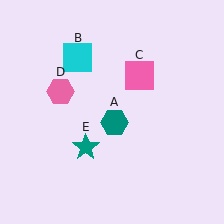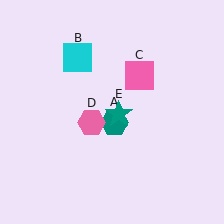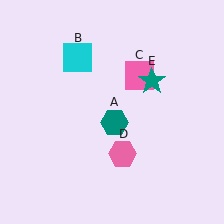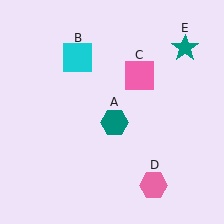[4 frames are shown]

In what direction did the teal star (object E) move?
The teal star (object E) moved up and to the right.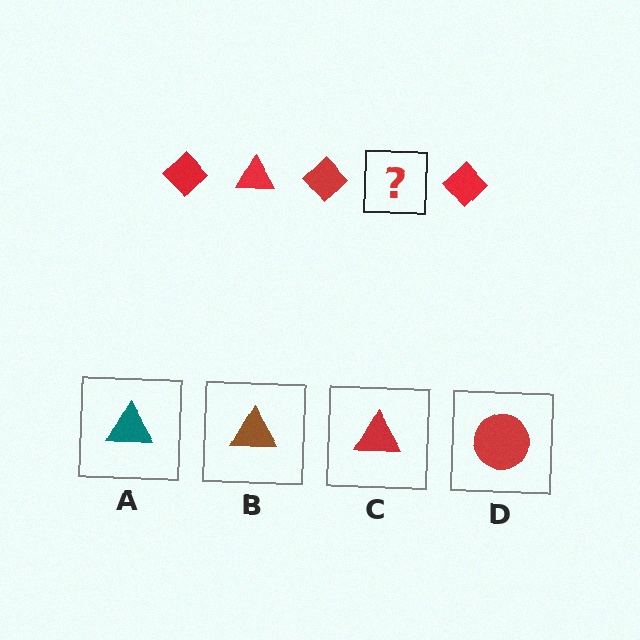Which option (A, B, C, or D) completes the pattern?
C.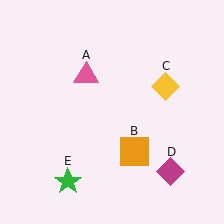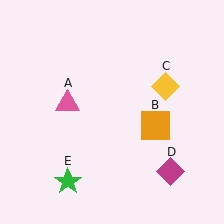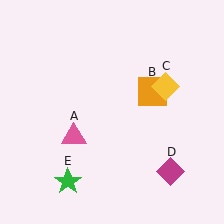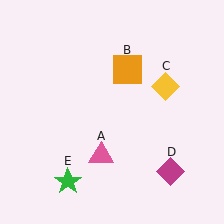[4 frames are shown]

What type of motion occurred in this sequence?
The pink triangle (object A), orange square (object B) rotated counterclockwise around the center of the scene.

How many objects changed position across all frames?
2 objects changed position: pink triangle (object A), orange square (object B).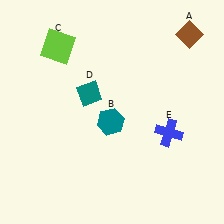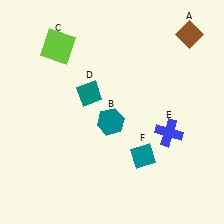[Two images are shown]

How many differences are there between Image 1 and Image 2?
There is 1 difference between the two images.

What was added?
A teal diamond (F) was added in Image 2.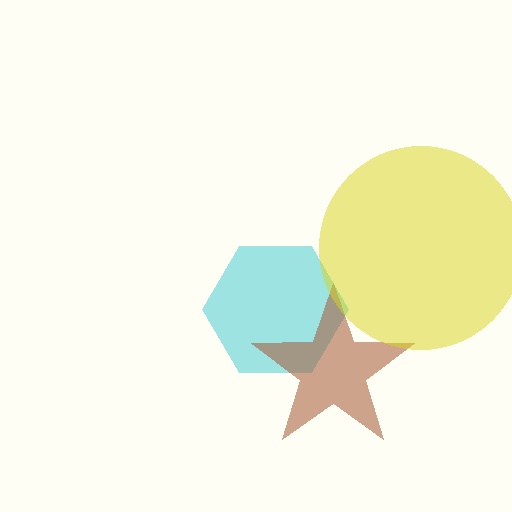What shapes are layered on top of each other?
The layered shapes are: a cyan hexagon, a brown star, a yellow circle.